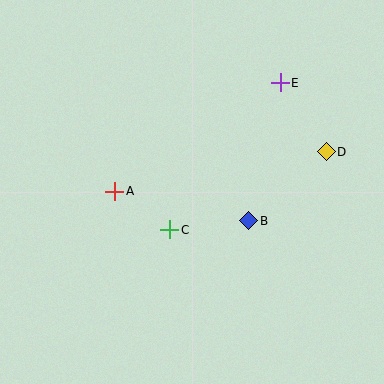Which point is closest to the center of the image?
Point C at (170, 230) is closest to the center.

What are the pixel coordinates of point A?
Point A is at (115, 191).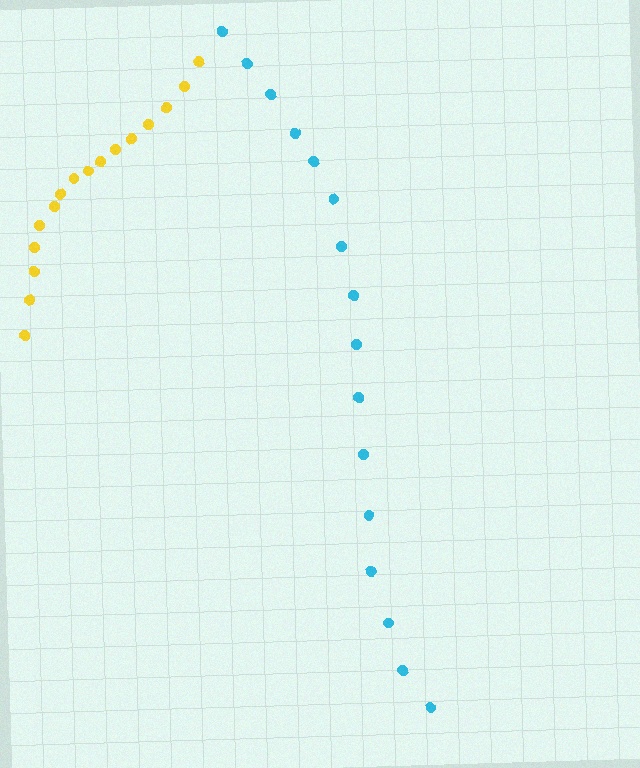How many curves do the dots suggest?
There are 2 distinct paths.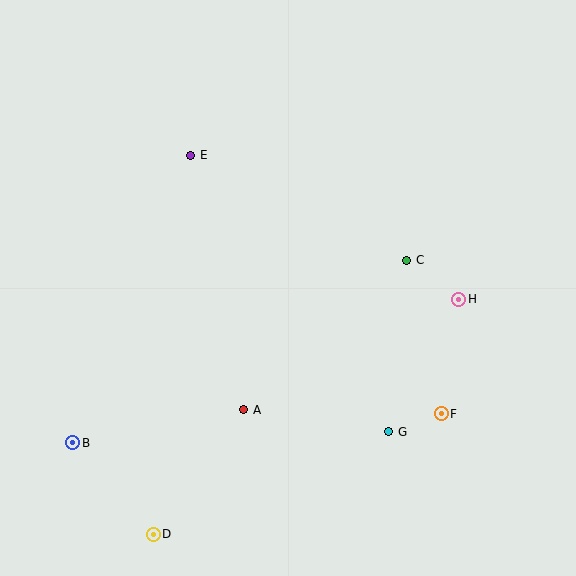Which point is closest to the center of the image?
Point C at (407, 260) is closest to the center.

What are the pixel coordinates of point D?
Point D is at (153, 534).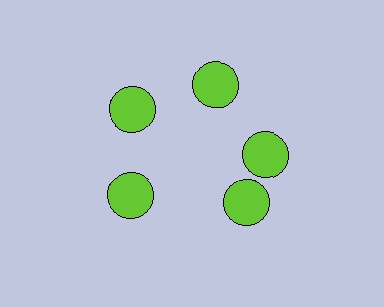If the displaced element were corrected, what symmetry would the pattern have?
It would have 5-fold rotational symmetry — the pattern would map onto itself every 72 degrees.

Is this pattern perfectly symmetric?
No. The 5 lime circles are arranged in a ring, but one element near the 5 o'clock position is rotated out of alignment along the ring, breaking the 5-fold rotational symmetry.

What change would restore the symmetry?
The symmetry would be restored by rotating it back into even spacing with its neighbors so that all 5 circles sit at equal angles and equal distance from the center.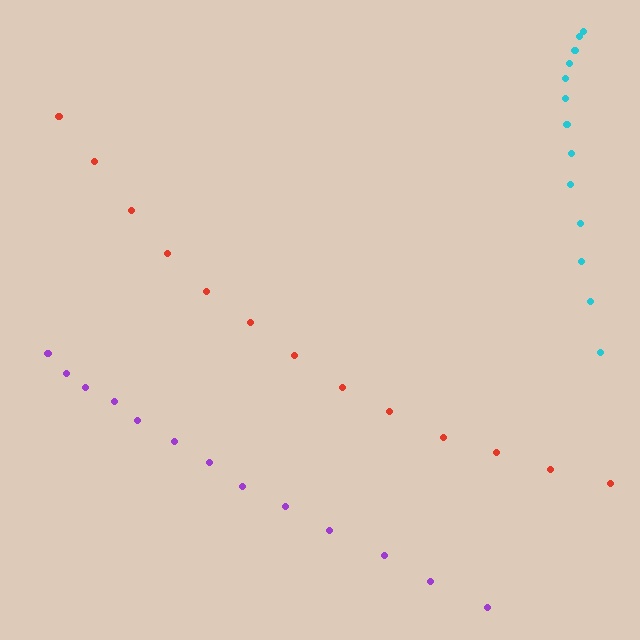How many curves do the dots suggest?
There are 3 distinct paths.